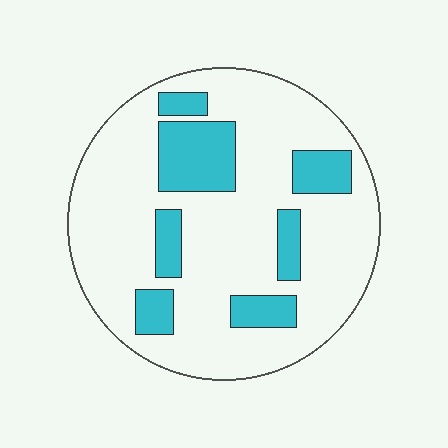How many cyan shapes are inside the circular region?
7.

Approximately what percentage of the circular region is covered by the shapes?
Approximately 20%.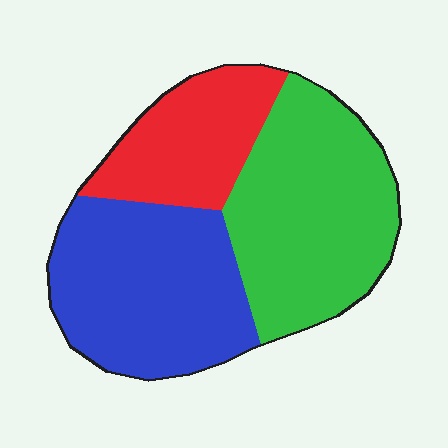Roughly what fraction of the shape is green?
Green takes up between a third and a half of the shape.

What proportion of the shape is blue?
Blue covers 38% of the shape.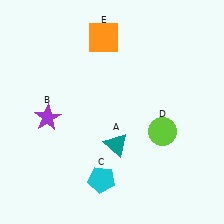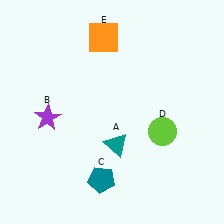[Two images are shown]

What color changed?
The pentagon (C) changed from cyan in Image 1 to teal in Image 2.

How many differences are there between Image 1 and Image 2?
There is 1 difference between the two images.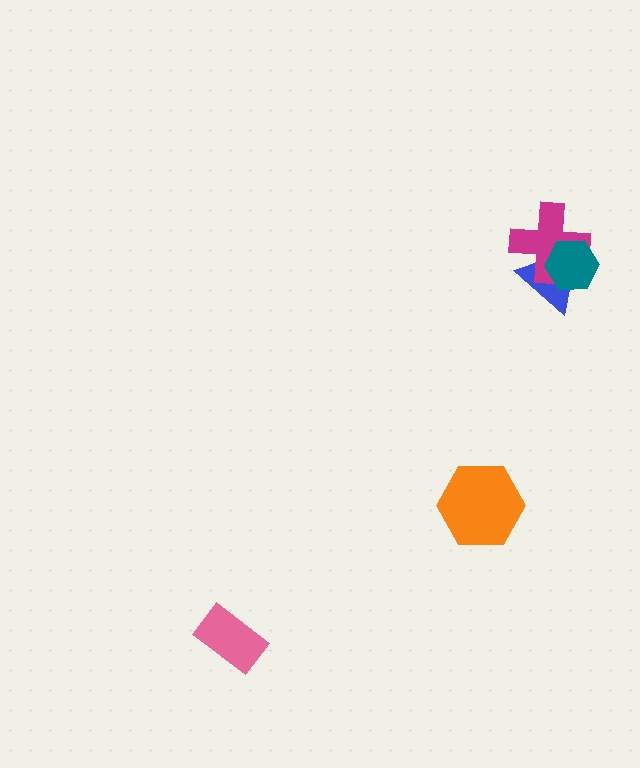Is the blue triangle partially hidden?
Yes, it is partially covered by another shape.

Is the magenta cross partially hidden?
Yes, it is partially covered by another shape.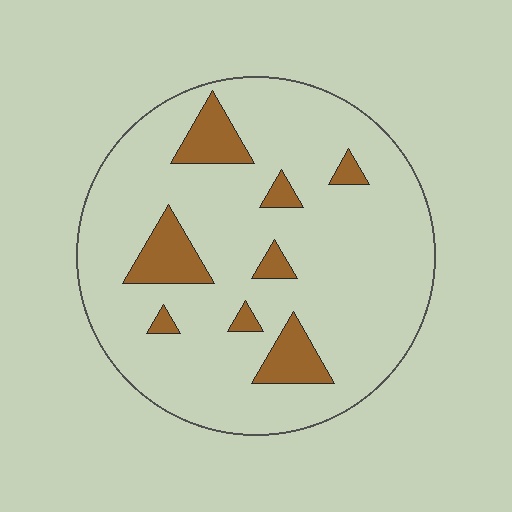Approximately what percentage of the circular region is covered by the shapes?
Approximately 15%.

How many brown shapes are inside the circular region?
8.